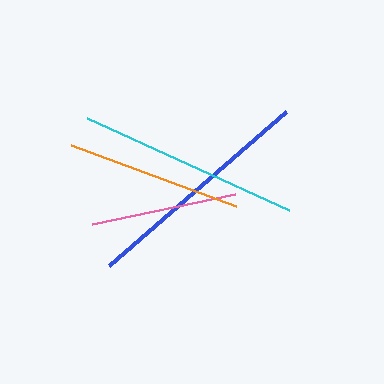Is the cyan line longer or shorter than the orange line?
The cyan line is longer than the orange line.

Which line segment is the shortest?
The pink line is the shortest at approximately 147 pixels.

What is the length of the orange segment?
The orange segment is approximately 176 pixels long.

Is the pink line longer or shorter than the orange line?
The orange line is longer than the pink line.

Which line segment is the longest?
The blue line is the longest at approximately 234 pixels.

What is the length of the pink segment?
The pink segment is approximately 147 pixels long.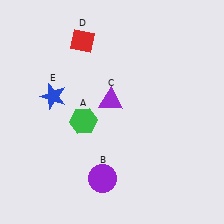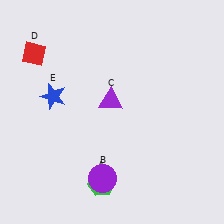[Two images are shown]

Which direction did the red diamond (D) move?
The red diamond (D) moved left.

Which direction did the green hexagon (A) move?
The green hexagon (A) moved down.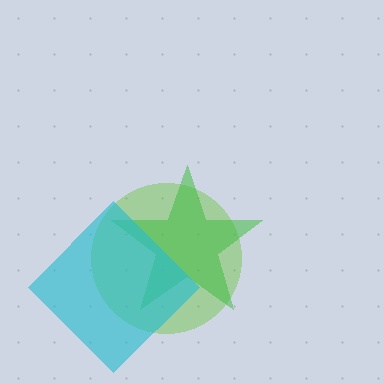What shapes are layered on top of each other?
The layered shapes are: a lime circle, a green star, a cyan diamond.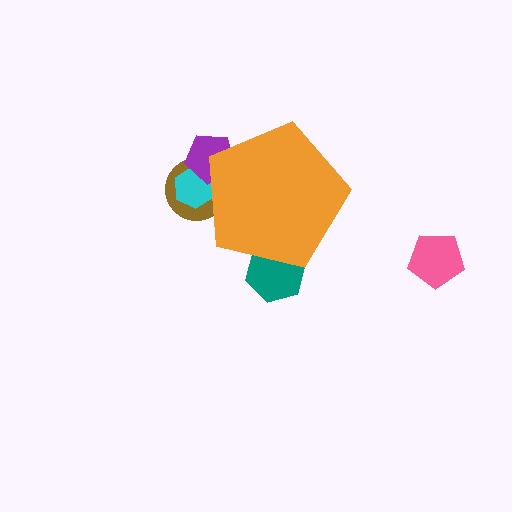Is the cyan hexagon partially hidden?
Yes, the cyan hexagon is partially hidden behind the orange pentagon.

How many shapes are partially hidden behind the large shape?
4 shapes are partially hidden.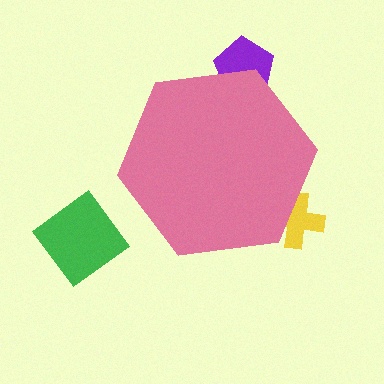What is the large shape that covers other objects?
A pink hexagon.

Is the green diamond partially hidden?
No, the green diamond is fully visible.